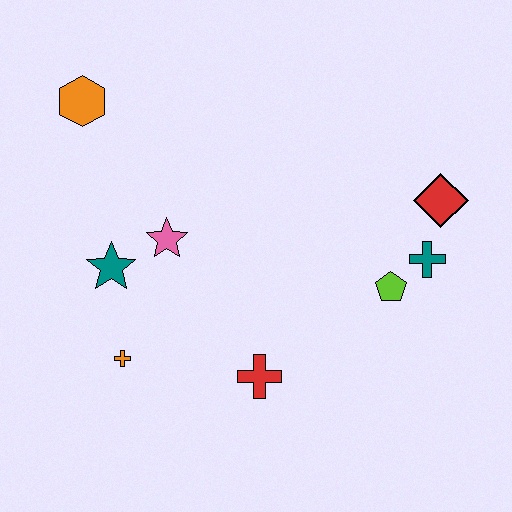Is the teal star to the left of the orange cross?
Yes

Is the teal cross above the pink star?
No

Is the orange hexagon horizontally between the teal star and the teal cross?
No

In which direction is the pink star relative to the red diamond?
The pink star is to the left of the red diamond.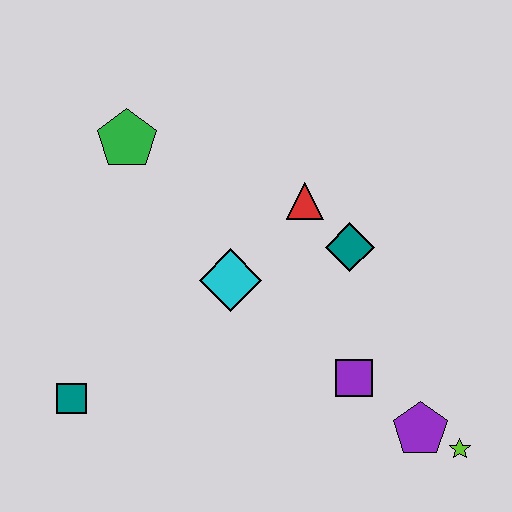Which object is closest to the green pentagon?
The cyan diamond is closest to the green pentagon.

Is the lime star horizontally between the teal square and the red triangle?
No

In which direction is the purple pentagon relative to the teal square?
The purple pentagon is to the right of the teal square.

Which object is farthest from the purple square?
The green pentagon is farthest from the purple square.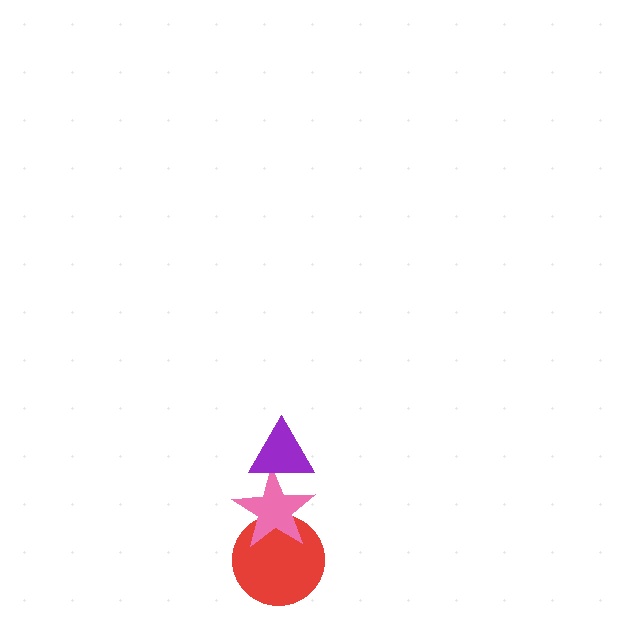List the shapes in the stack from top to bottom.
From top to bottom: the purple triangle, the pink star, the red circle.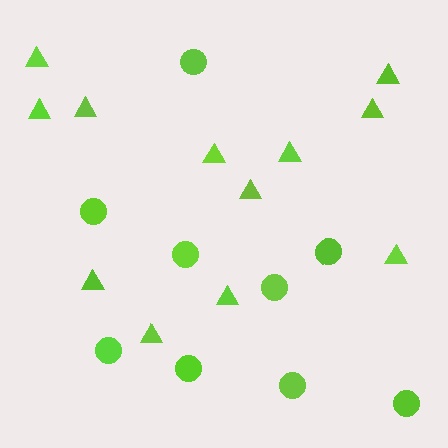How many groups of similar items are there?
There are 2 groups: one group of triangles (12) and one group of circles (9).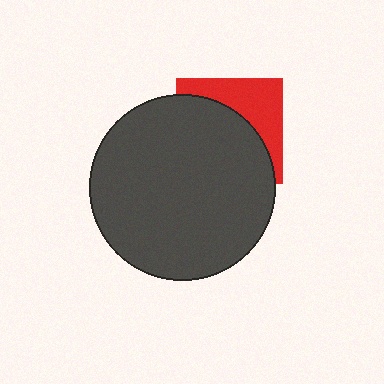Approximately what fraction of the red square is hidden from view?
Roughly 62% of the red square is hidden behind the dark gray circle.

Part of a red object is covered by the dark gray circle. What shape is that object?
It is a square.